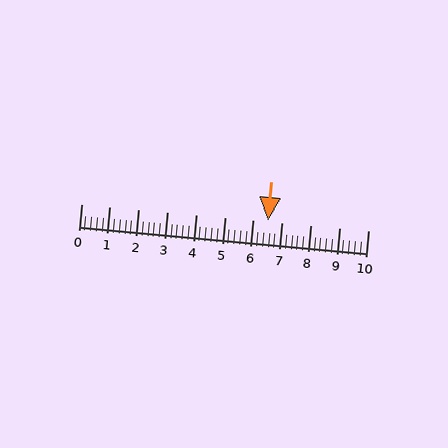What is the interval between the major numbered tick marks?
The major tick marks are spaced 1 units apart.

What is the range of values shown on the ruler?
The ruler shows values from 0 to 10.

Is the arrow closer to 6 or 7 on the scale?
The arrow is closer to 7.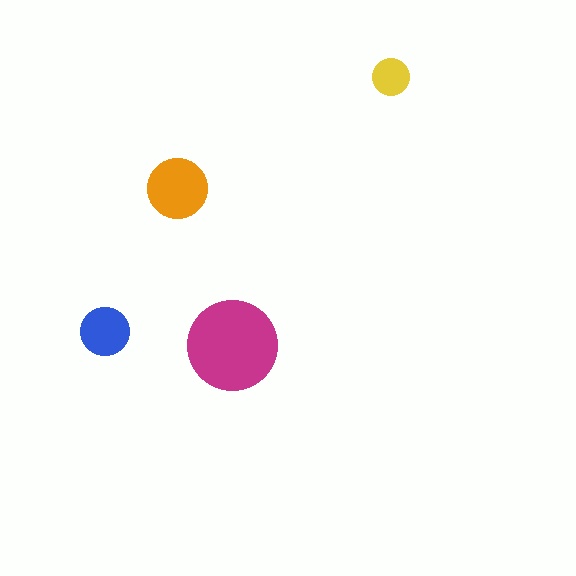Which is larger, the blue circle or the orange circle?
The orange one.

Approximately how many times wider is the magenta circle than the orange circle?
About 1.5 times wider.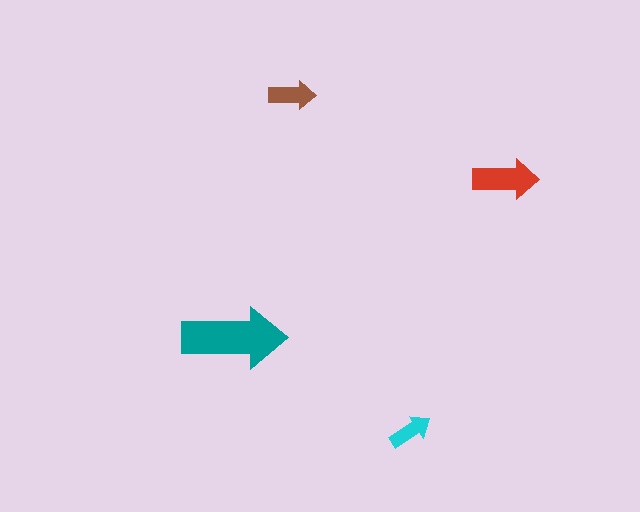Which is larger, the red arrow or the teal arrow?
The teal one.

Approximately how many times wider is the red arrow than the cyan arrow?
About 1.5 times wider.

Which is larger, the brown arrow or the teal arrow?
The teal one.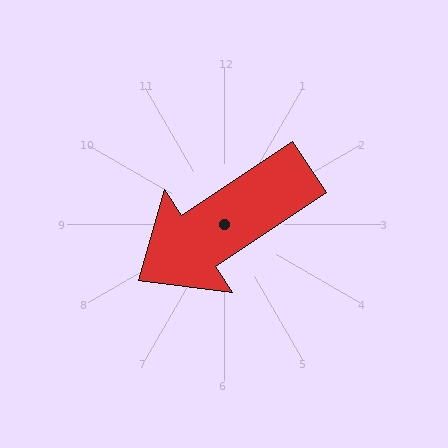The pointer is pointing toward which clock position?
Roughly 8 o'clock.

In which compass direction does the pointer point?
Southwest.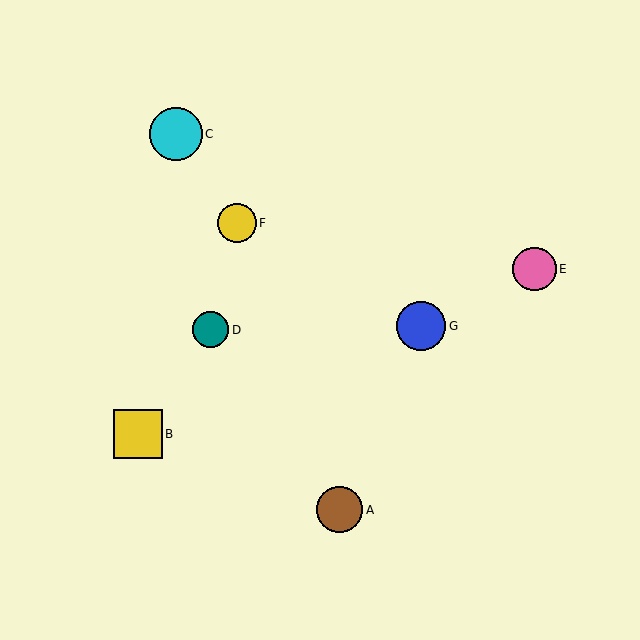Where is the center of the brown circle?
The center of the brown circle is at (340, 510).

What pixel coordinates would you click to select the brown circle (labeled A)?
Click at (340, 510) to select the brown circle A.